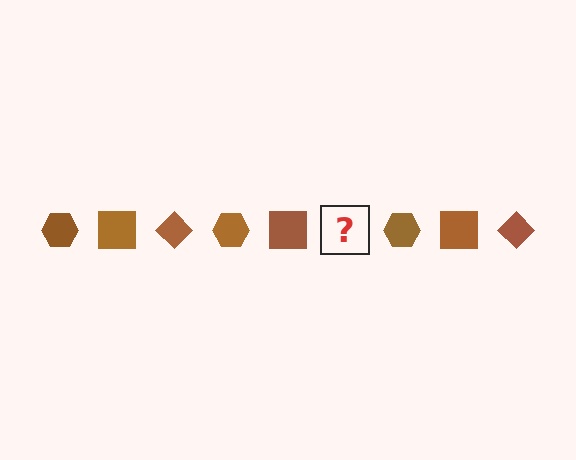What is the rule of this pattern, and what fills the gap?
The rule is that the pattern cycles through hexagon, square, diamond shapes in brown. The gap should be filled with a brown diamond.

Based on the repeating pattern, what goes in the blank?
The blank should be a brown diamond.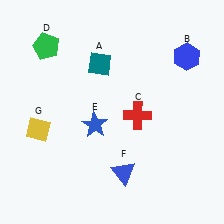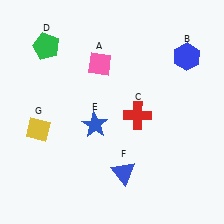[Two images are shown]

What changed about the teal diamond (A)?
In Image 1, A is teal. In Image 2, it changed to pink.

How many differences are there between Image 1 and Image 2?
There is 1 difference between the two images.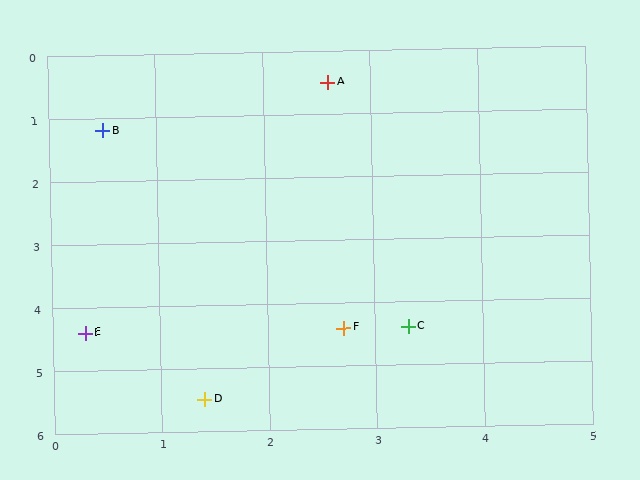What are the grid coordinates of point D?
Point D is at approximately (1.4, 5.5).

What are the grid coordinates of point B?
Point B is at approximately (0.5, 1.2).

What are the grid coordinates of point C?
Point C is at approximately (3.3, 4.4).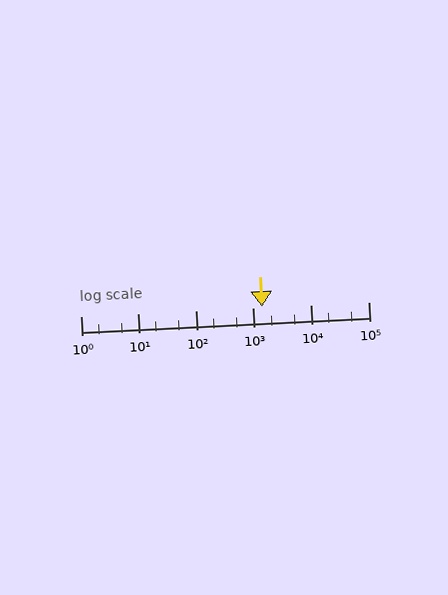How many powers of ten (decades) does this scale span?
The scale spans 5 decades, from 1 to 100000.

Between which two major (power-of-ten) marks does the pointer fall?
The pointer is between 1000 and 10000.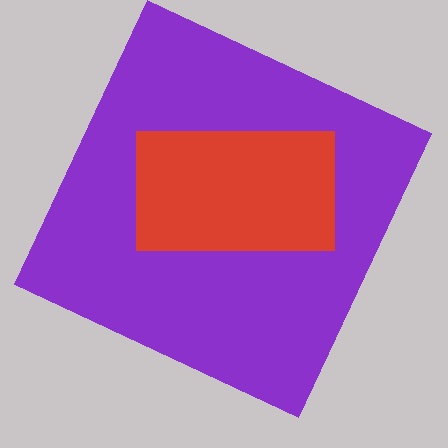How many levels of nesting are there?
2.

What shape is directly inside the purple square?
The red rectangle.